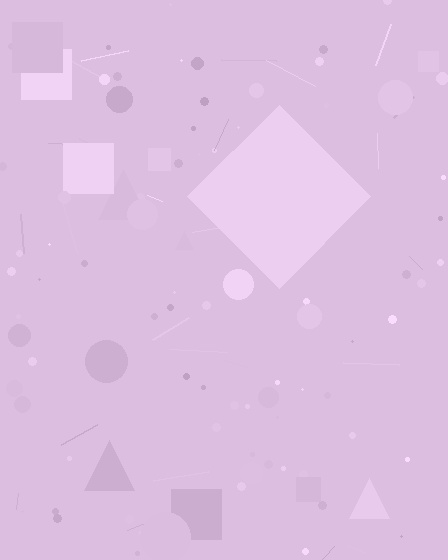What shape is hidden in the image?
A diamond is hidden in the image.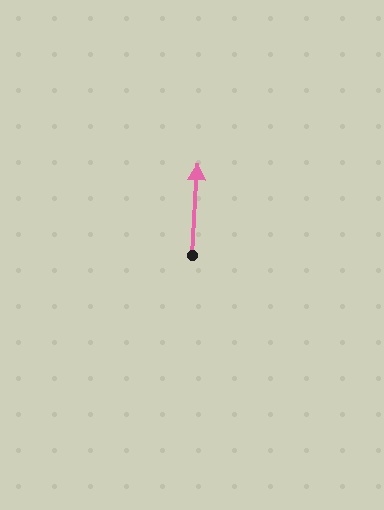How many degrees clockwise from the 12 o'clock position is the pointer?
Approximately 3 degrees.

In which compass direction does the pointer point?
North.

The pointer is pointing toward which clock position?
Roughly 12 o'clock.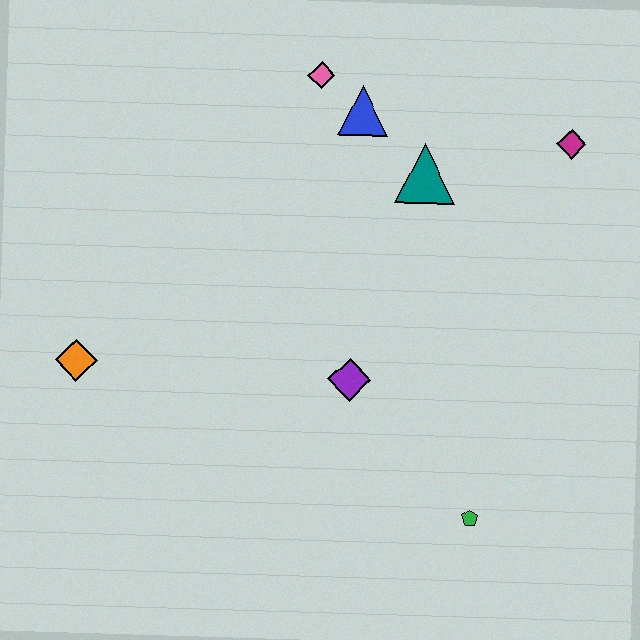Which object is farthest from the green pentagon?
The pink diamond is farthest from the green pentagon.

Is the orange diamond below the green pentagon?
No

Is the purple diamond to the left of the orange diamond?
No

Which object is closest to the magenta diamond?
The teal triangle is closest to the magenta diamond.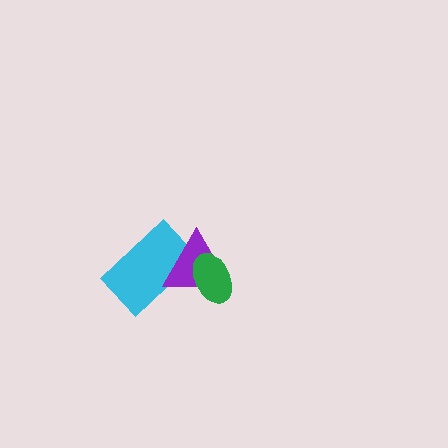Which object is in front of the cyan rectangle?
The purple triangle is in front of the cyan rectangle.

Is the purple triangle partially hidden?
Yes, it is partially covered by another shape.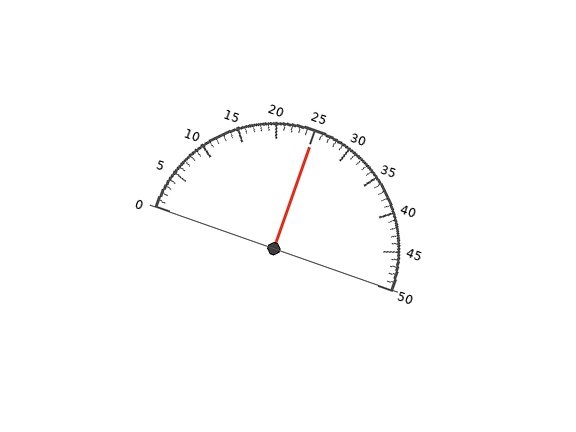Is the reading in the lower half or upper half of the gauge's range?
The reading is in the upper half of the range (0 to 50).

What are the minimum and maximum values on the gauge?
The gauge ranges from 0 to 50.